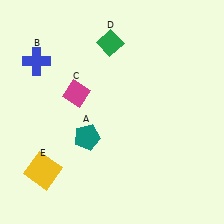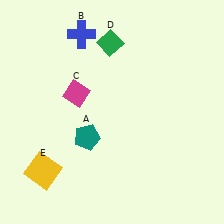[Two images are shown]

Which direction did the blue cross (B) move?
The blue cross (B) moved right.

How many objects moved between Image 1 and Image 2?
1 object moved between the two images.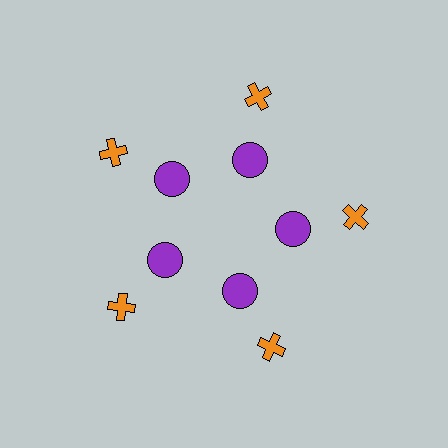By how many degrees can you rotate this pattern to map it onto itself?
The pattern maps onto itself every 72 degrees of rotation.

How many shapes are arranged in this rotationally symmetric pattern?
There are 10 shapes, arranged in 5 groups of 2.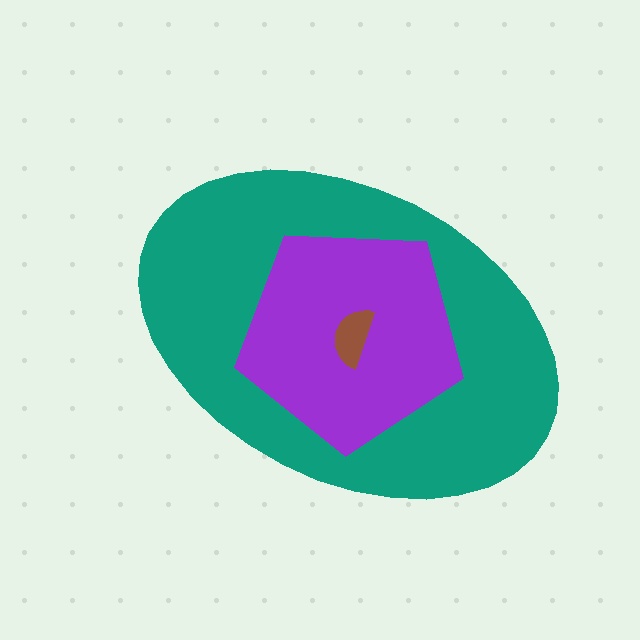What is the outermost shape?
The teal ellipse.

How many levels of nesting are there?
3.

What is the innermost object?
The brown semicircle.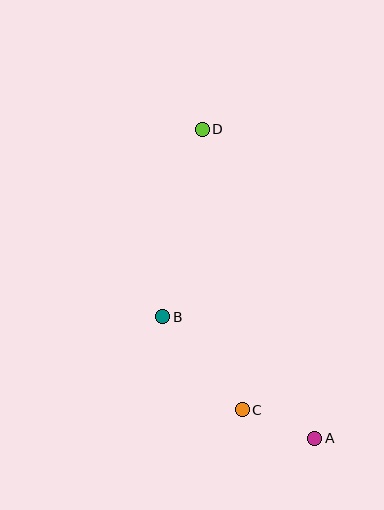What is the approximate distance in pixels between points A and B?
The distance between A and B is approximately 195 pixels.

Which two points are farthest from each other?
Points A and D are farthest from each other.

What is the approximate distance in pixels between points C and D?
The distance between C and D is approximately 283 pixels.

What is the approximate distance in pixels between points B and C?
The distance between B and C is approximately 123 pixels.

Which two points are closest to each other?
Points A and C are closest to each other.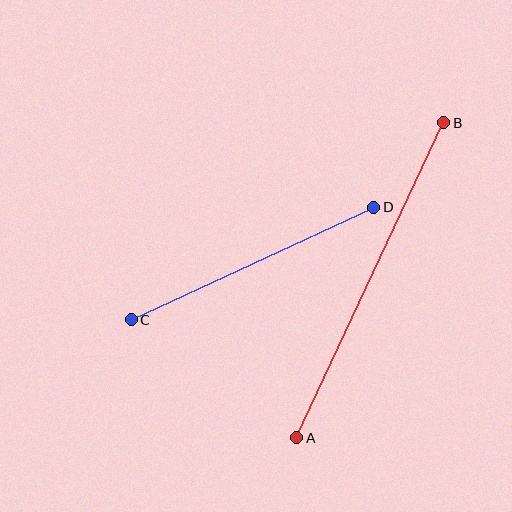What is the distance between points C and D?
The distance is approximately 268 pixels.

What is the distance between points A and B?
The distance is approximately 348 pixels.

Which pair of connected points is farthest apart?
Points A and B are farthest apart.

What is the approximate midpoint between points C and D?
The midpoint is at approximately (252, 264) pixels.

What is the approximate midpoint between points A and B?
The midpoint is at approximately (370, 280) pixels.